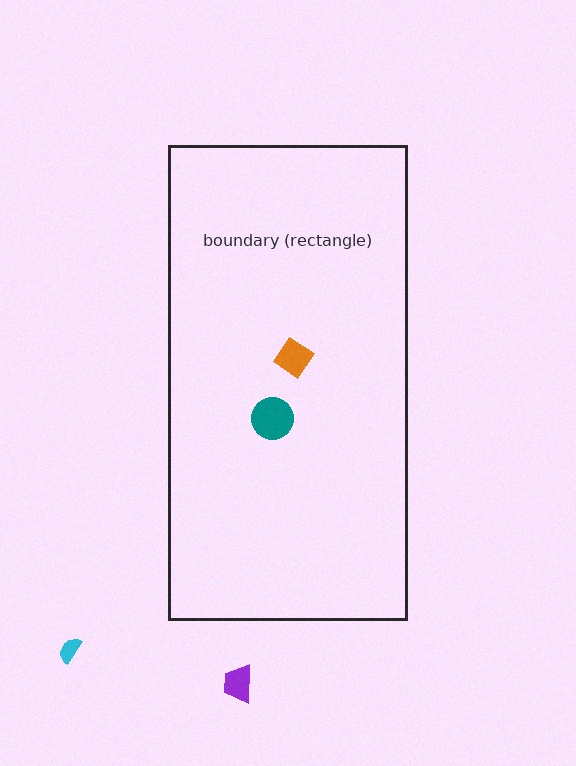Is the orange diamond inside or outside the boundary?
Inside.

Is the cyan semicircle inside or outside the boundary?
Outside.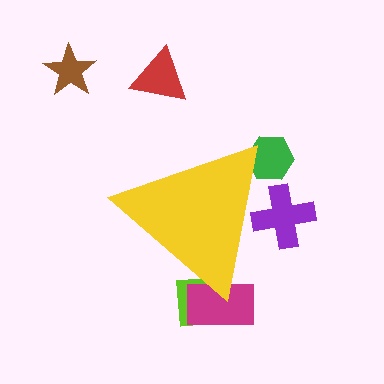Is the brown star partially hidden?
No, the brown star is fully visible.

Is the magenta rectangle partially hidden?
Yes, the magenta rectangle is partially hidden behind the yellow triangle.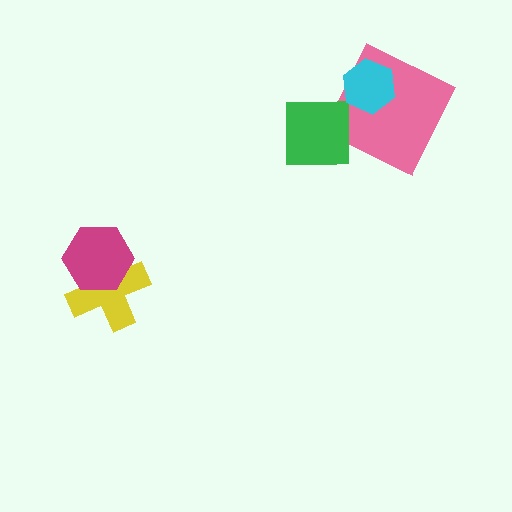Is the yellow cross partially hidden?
Yes, it is partially covered by another shape.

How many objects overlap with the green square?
0 objects overlap with the green square.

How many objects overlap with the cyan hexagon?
1 object overlaps with the cyan hexagon.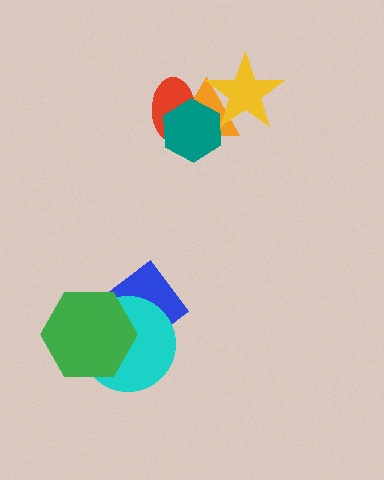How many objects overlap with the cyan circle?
2 objects overlap with the cyan circle.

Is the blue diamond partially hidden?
Yes, it is partially covered by another shape.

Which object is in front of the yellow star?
The teal hexagon is in front of the yellow star.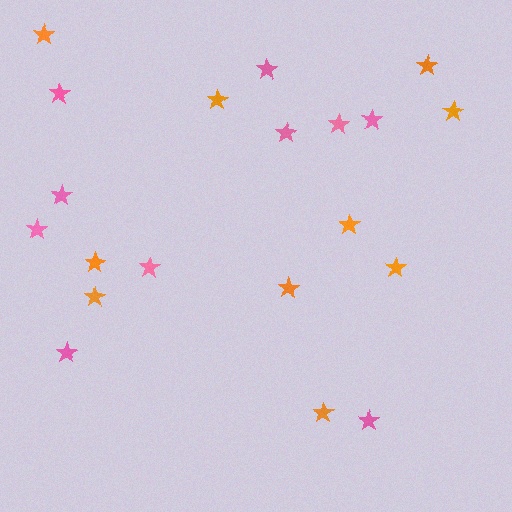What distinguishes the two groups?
There are 2 groups: one group of pink stars (10) and one group of orange stars (10).